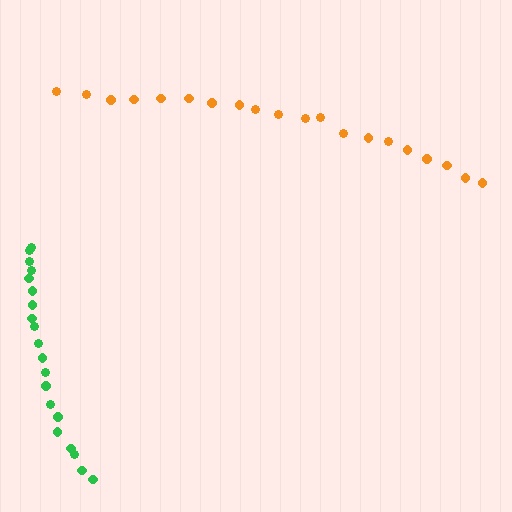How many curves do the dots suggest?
There are 2 distinct paths.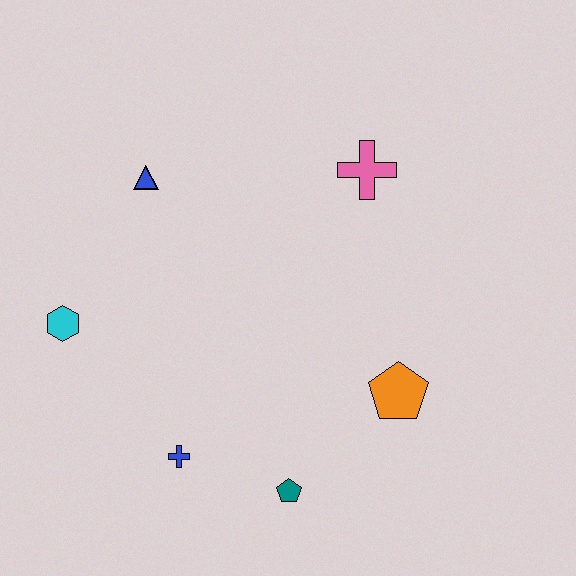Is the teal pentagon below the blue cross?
Yes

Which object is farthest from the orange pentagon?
The cyan hexagon is farthest from the orange pentagon.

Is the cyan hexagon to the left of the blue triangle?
Yes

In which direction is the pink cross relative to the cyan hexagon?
The pink cross is to the right of the cyan hexagon.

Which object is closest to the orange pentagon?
The teal pentagon is closest to the orange pentagon.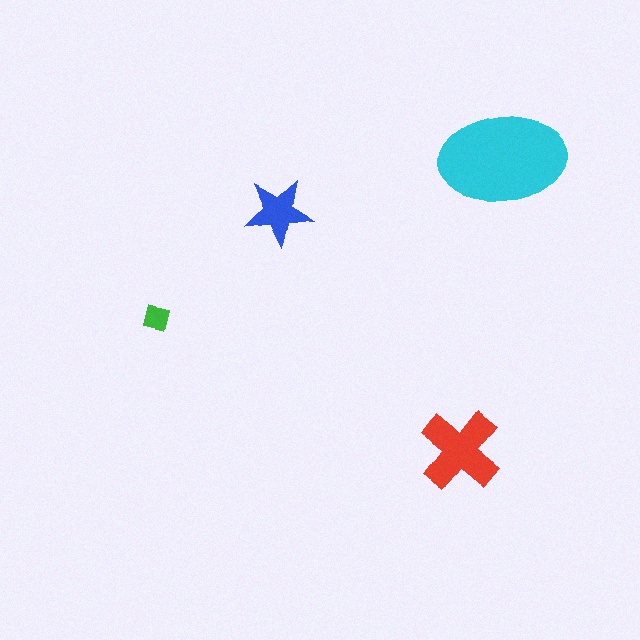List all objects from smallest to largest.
The green square, the blue star, the red cross, the cyan ellipse.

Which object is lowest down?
The red cross is bottommost.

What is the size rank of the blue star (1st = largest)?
3rd.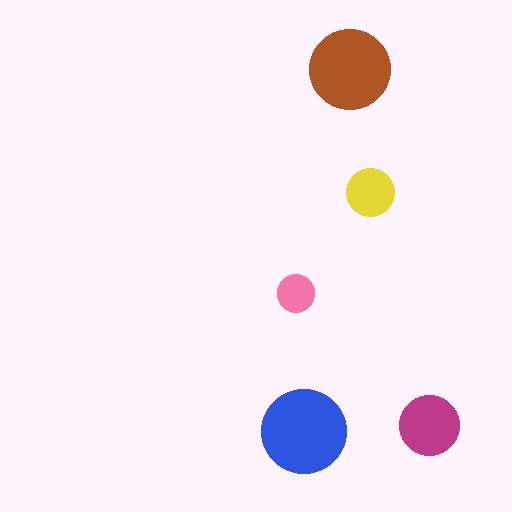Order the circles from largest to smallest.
the blue one, the brown one, the magenta one, the yellow one, the pink one.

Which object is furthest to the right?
The magenta circle is rightmost.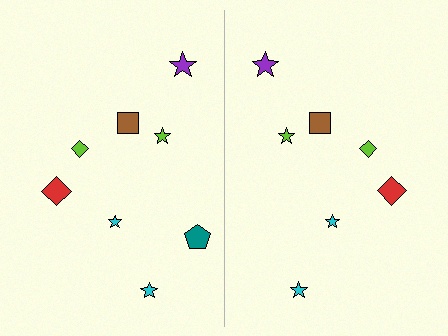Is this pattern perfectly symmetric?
No, the pattern is not perfectly symmetric. A teal pentagon is missing from the right side.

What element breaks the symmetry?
A teal pentagon is missing from the right side.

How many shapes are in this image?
There are 15 shapes in this image.